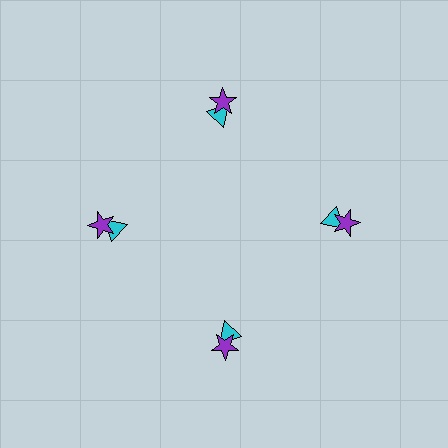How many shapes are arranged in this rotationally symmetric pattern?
There are 8 shapes, arranged in 4 groups of 2.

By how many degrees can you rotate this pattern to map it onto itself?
The pattern maps onto itself every 90 degrees of rotation.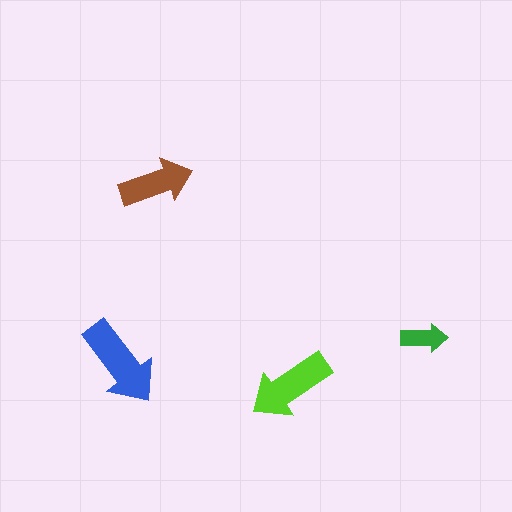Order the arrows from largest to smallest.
the blue one, the lime one, the brown one, the green one.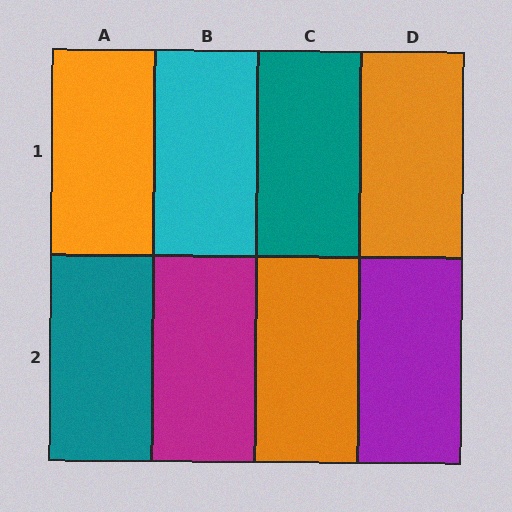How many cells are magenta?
1 cell is magenta.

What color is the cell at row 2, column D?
Purple.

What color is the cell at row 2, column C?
Orange.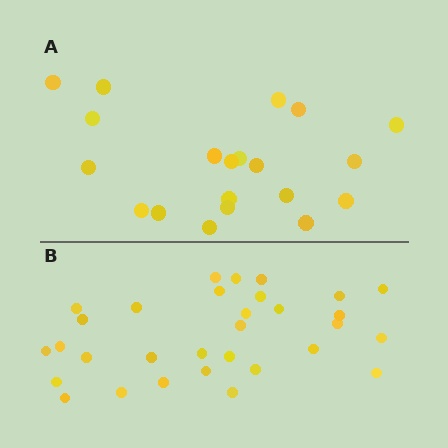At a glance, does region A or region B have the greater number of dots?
Region B (the bottom region) has more dots.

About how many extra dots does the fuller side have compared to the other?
Region B has roughly 12 or so more dots than region A.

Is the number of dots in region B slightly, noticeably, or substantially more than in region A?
Region B has substantially more. The ratio is roughly 1.6 to 1.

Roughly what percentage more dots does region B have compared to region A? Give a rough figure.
About 55% more.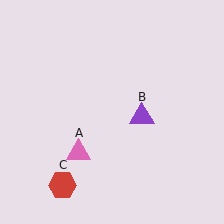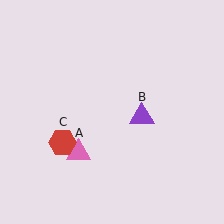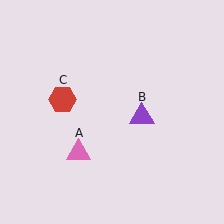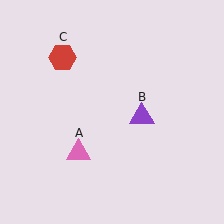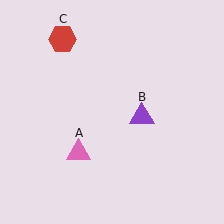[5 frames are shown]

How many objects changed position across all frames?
1 object changed position: red hexagon (object C).